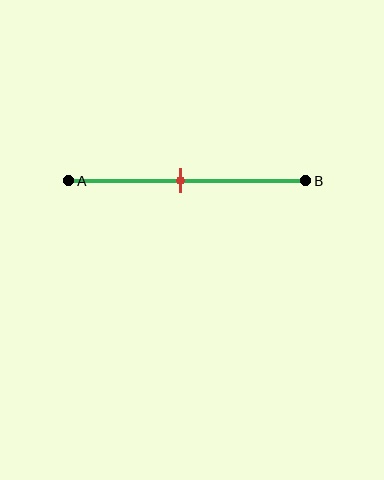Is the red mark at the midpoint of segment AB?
Yes, the mark is approximately at the midpoint.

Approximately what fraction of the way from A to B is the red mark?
The red mark is approximately 45% of the way from A to B.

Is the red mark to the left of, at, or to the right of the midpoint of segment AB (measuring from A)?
The red mark is approximately at the midpoint of segment AB.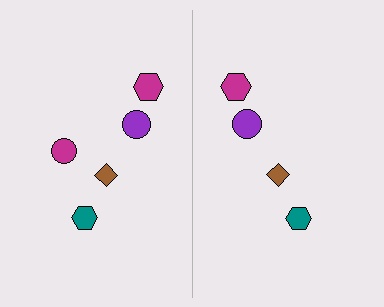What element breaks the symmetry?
A magenta circle is missing from the right side.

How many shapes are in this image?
There are 9 shapes in this image.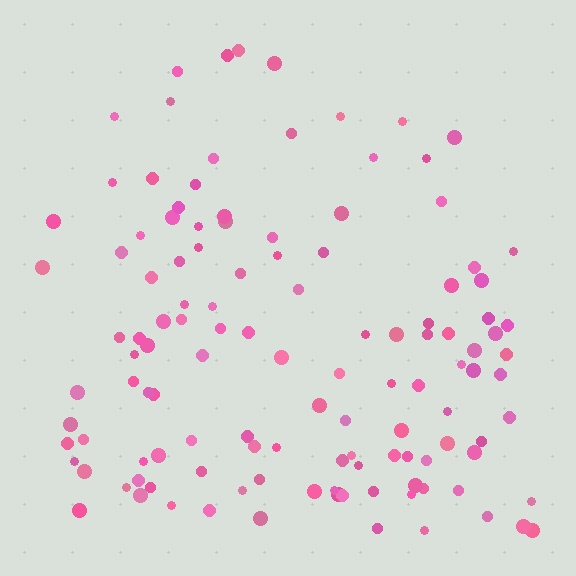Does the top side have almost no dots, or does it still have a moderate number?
Still a moderate number, just noticeably fewer than the bottom.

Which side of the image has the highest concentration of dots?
The bottom.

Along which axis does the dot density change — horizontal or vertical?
Vertical.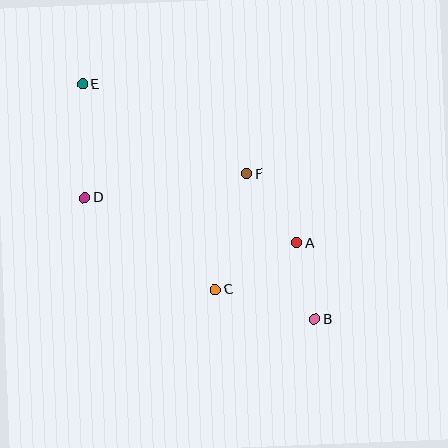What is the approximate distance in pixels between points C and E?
The distance between C and E is approximately 244 pixels.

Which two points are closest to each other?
Points A and B are closest to each other.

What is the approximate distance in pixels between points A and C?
The distance between A and C is approximately 94 pixels.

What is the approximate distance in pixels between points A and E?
The distance between A and E is approximately 266 pixels.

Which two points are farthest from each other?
Points B and E are farthest from each other.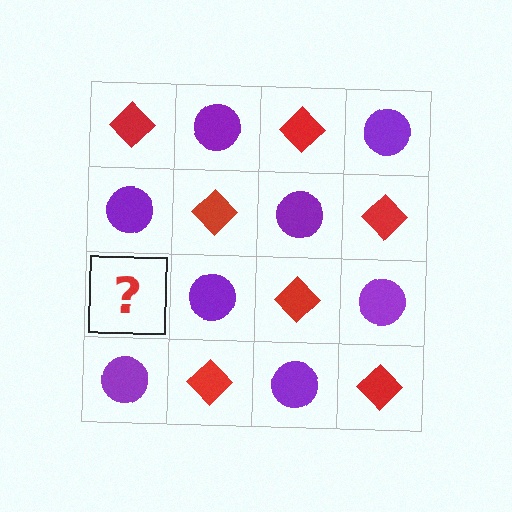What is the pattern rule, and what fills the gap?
The rule is that it alternates red diamond and purple circle in a checkerboard pattern. The gap should be filled with a red diamond.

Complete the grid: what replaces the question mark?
The question mark should be replaced with a red diamond.